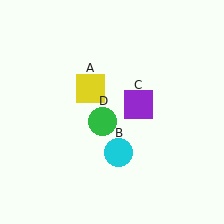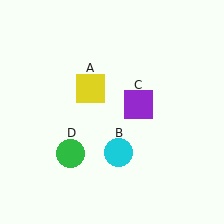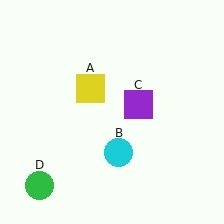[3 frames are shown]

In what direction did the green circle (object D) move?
The green circle (object D) moved down and to the left.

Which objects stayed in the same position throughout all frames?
Yellow square (object A) and cyan circle (object B) and purple square (object C) remained stationary.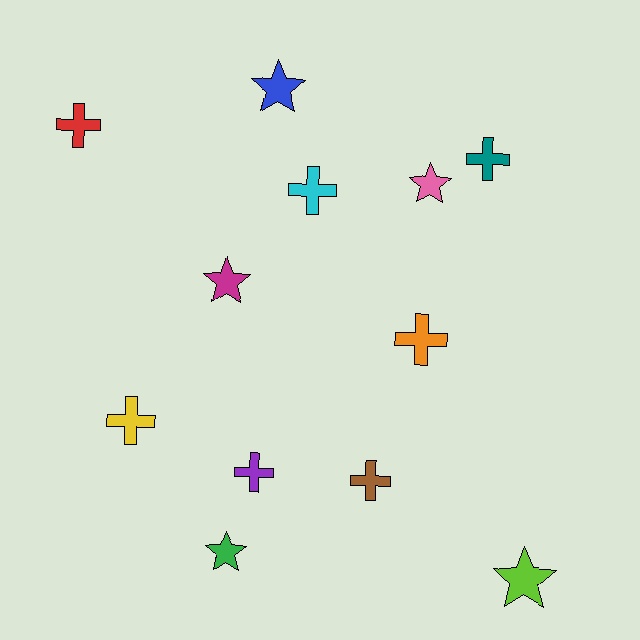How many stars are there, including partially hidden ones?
There are 5 stars.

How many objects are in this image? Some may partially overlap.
There are 12 objects.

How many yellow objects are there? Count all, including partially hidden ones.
There is 1 yellow object.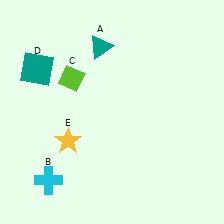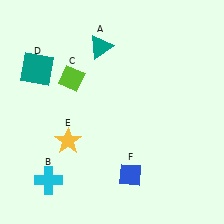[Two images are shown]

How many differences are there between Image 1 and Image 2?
There is 1 difference between the two images.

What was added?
A blue diamond (F) was added in Image 2.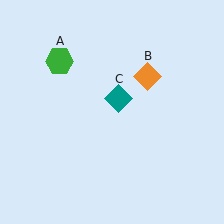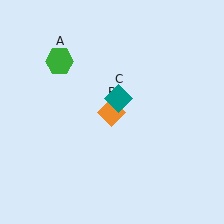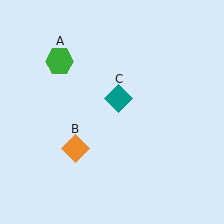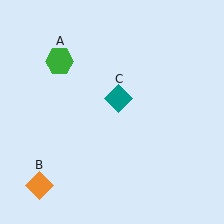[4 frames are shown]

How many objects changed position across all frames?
1 object changed position: orange diamond (object B).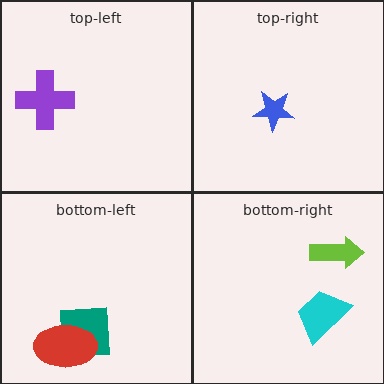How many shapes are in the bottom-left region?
2.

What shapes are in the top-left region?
The purple cross.